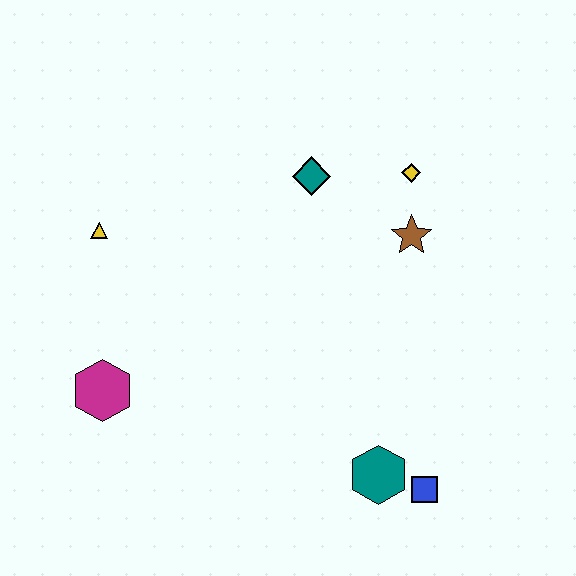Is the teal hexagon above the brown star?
No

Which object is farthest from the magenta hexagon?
The yellow diamond is farthest from the magenta hexagon.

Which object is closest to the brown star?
The yellow diamond is closest to the brown star.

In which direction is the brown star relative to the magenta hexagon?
The brown star is to the right of the magenta hexagon.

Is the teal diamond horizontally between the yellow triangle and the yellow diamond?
Yes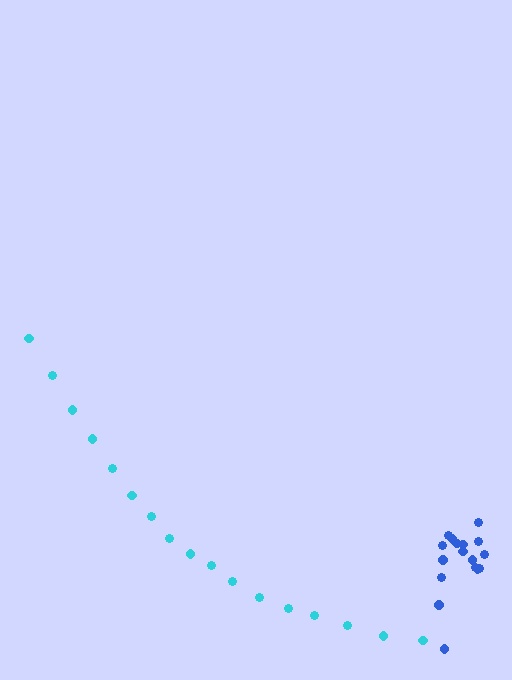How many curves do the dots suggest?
There are 2 distinct paths.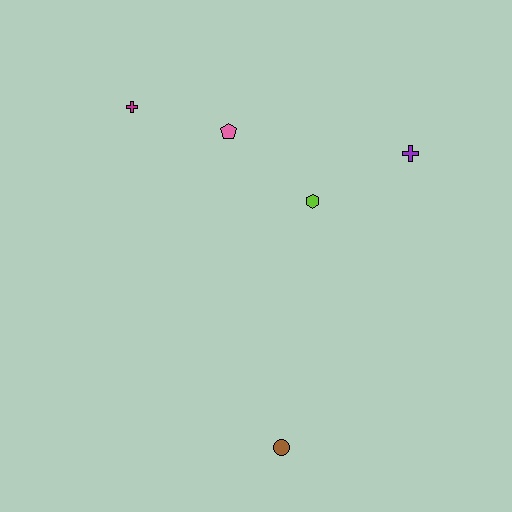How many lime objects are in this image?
There is 1 lime object.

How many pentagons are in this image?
There is 1 pentagon.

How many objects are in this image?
There are 5 objects.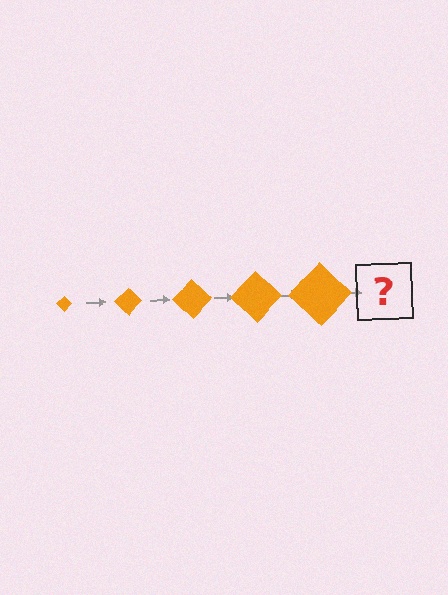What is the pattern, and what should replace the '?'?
The pattern is that the diamond gets progressively larger each step. The '?' should be an orange diamond, larger than the previous one.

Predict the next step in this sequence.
The next step is an orange diamond, larger than the previous one.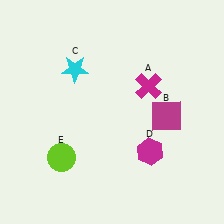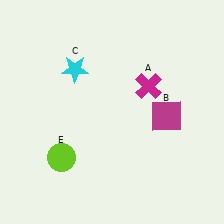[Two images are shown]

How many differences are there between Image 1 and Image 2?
There is 1 difference between the two images.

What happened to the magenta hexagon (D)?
The magenta hexagon (D) was removed in Image 2. It was in the bottom-right area of Image 1.